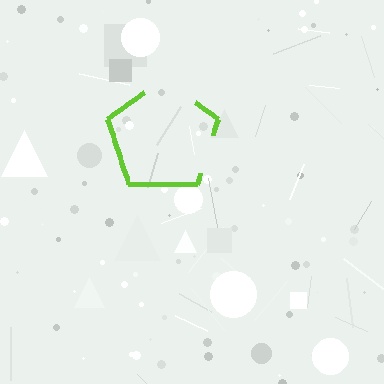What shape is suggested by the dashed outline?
The dashed outline suggests a pentagon.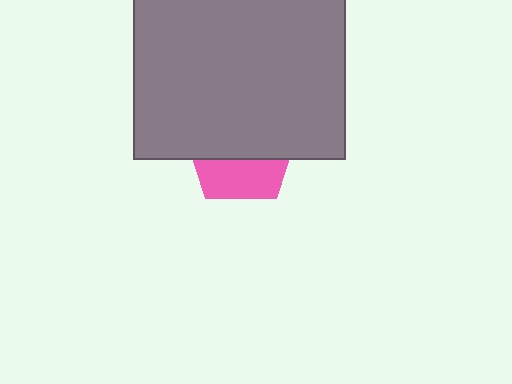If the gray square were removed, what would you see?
You would see the complete pink pentagon.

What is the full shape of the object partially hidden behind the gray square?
The partially hidden object is a pink pentagon.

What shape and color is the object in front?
The object in front is a gray square.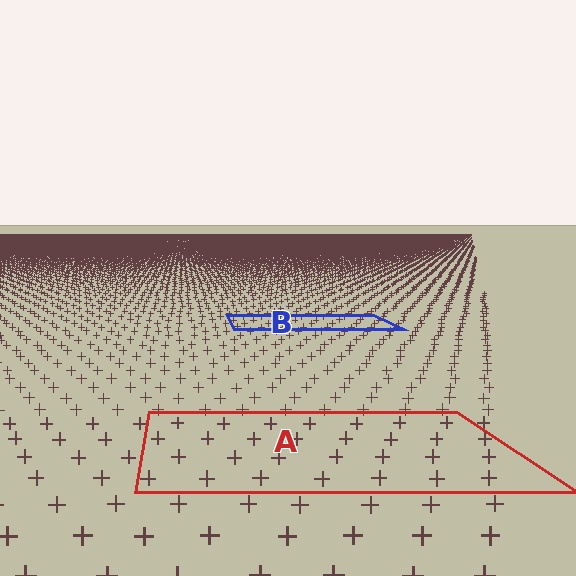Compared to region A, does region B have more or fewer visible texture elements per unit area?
Region B has more texture elements per unit area — they are packed more densely because it is farther away.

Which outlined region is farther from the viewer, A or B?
Region B is farther from the viewer — the texture elements inside it appear smaller and more densely packed.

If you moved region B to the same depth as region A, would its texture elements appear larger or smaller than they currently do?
They would appear larger. At a closer depth, the same texture elements are projected at a bigger on-screen size.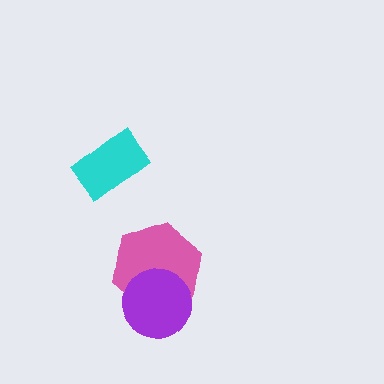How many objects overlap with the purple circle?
1 object overlaps with the purple circle.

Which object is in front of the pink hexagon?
The purple circle is in front of the pink hexagon.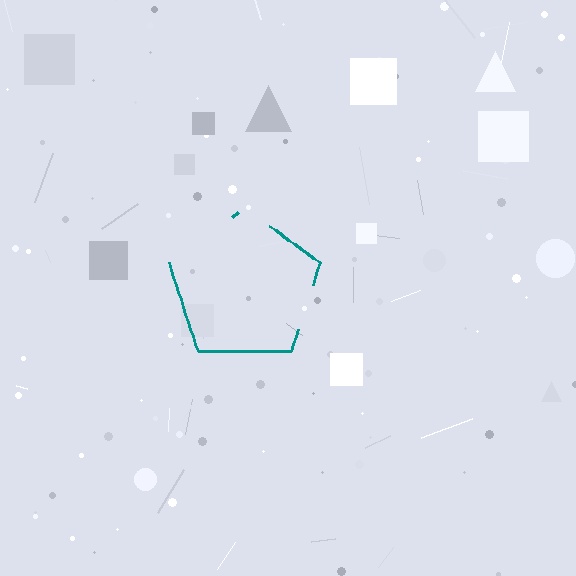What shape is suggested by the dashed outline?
The dashed outline suggests a pentagon.